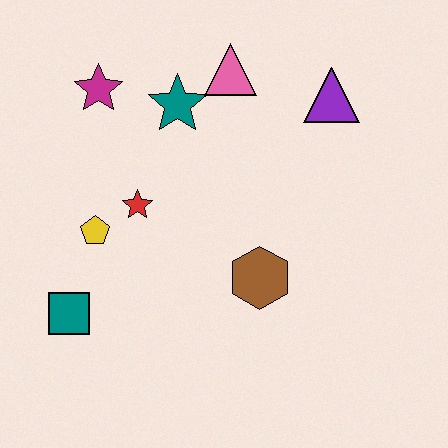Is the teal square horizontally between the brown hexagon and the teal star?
No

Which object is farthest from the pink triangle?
The teal square is farthest from the pink triangle.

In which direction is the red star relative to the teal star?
The red star is below the teal star.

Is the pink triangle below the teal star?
No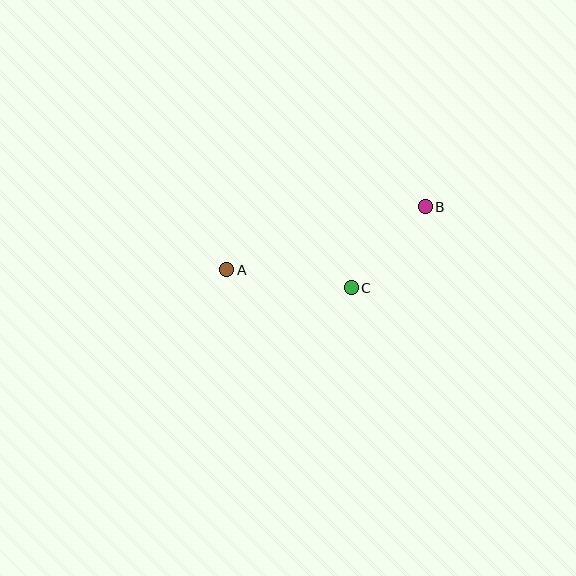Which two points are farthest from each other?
Points A and B are farthest from each other.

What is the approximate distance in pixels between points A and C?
The distance between A and C is approximately 126 pixels.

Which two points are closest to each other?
Points B and C are closest to each other.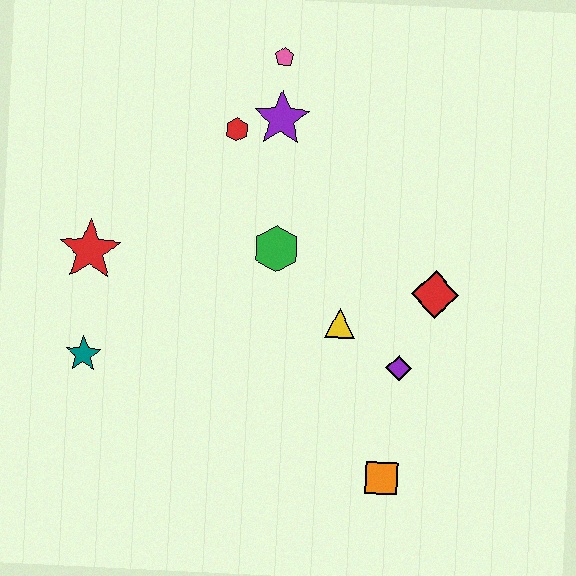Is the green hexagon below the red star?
No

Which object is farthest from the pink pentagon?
The orange square is farthest from the pink pentagon.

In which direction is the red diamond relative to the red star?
The red diamond is to the right of the red star.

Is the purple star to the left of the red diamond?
Yes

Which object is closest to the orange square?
The purple diamond is closest to the orange square.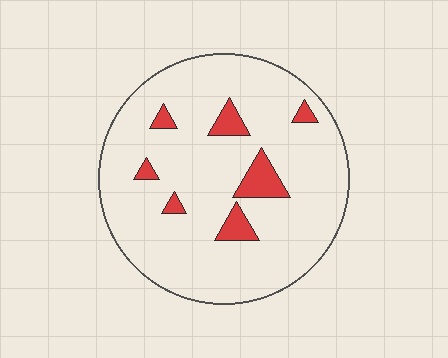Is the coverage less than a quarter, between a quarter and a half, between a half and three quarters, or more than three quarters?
Less than a quarter.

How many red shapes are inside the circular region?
7.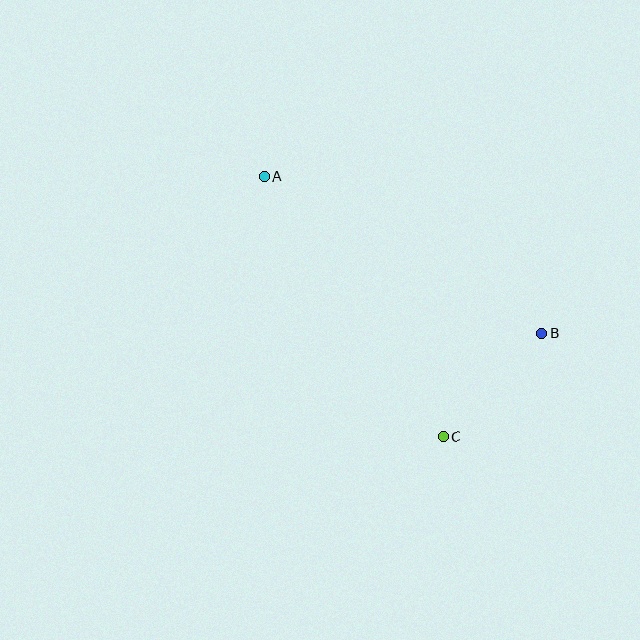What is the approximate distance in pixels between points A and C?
The distance between A and C is approximately 315 pixels.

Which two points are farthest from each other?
Points A and B are farthest from each other.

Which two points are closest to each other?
Points B and C are closest to each other.